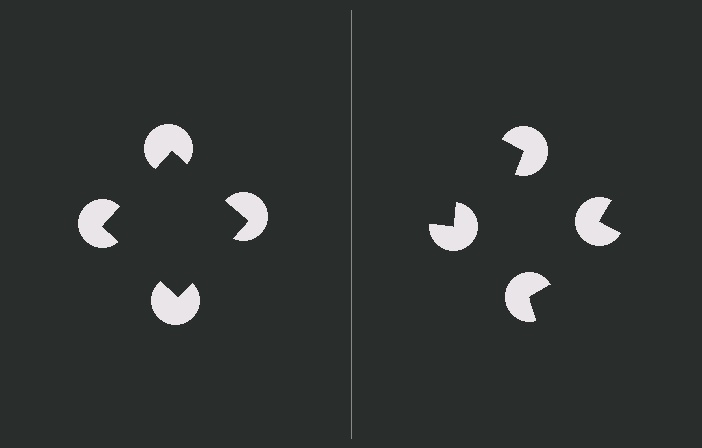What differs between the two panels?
The pac-man discs are positioned identically on both sides; only the wedge orientations differ. On the left they align to a square; on the right they are misaligned.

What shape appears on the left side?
An illusory square.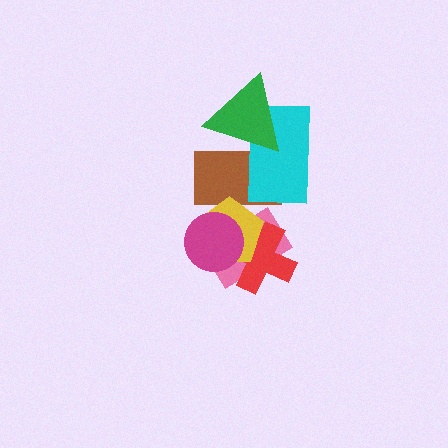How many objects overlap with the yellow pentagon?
4 objects overlap with the yellow pentagon.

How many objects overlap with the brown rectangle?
4 objects overlap with the brown rectangle.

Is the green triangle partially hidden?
No, no other shape covers it.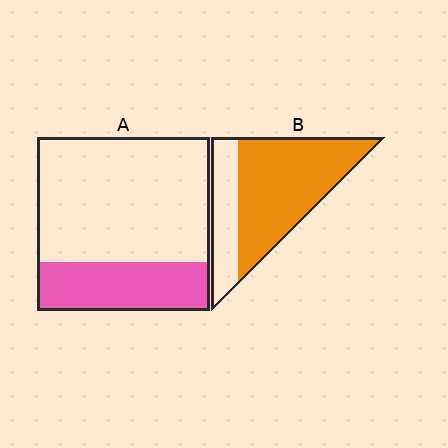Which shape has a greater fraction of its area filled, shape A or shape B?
Shape B.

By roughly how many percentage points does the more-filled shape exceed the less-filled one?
By roughly 45 percentage points (B over A).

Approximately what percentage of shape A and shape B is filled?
A is approximately 30% and B is approximately 70%.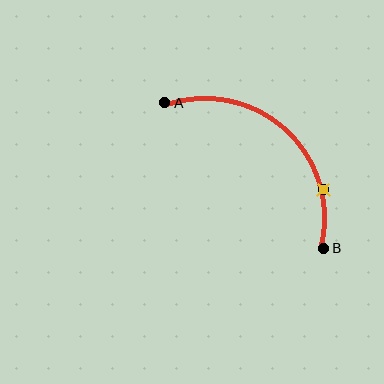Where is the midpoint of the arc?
The arc midpoint is the point on the curve farthest from the straight line joining A and B. It sits above and to the right of that line.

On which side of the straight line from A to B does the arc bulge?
The arc bulges above and to the right of the straight line connecting A and B.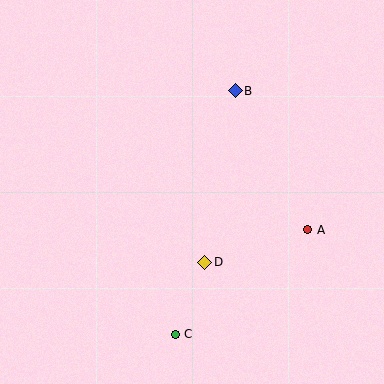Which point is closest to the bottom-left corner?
Point C is closest to the bottom-left corner.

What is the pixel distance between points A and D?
The distance between A and D is 108 pixels.